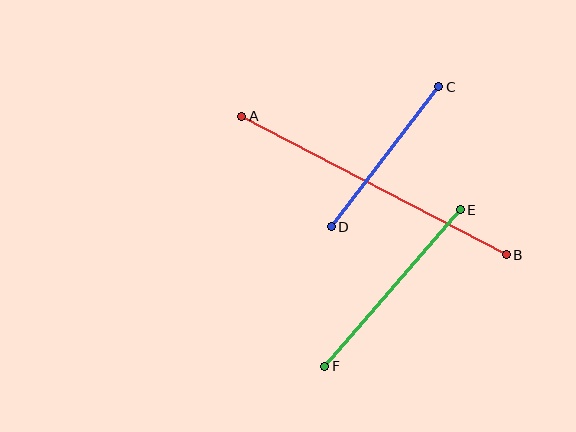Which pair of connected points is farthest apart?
Points A and B are farthest apart.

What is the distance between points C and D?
The distance is approximately 177 pixels.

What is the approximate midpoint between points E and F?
The midpoint is at approximately (392, 288) pixels.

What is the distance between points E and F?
The distance is approximately 207 pixels.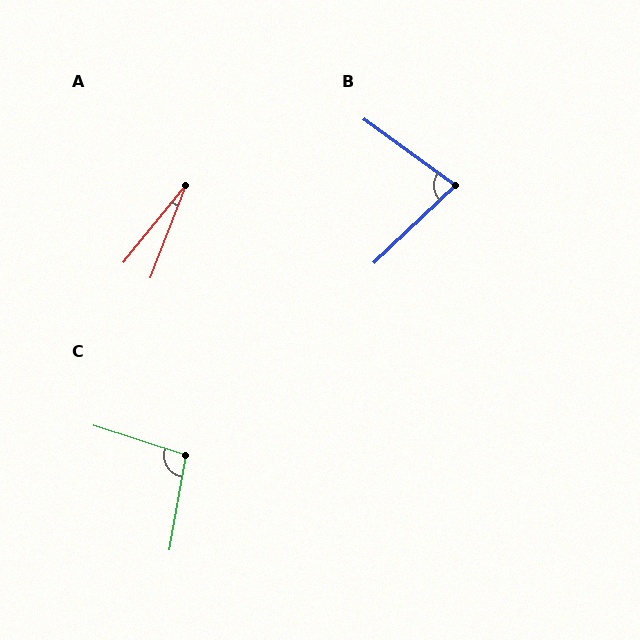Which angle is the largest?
C, at approximately 98 degrees.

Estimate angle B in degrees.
Approximately 80 degrees.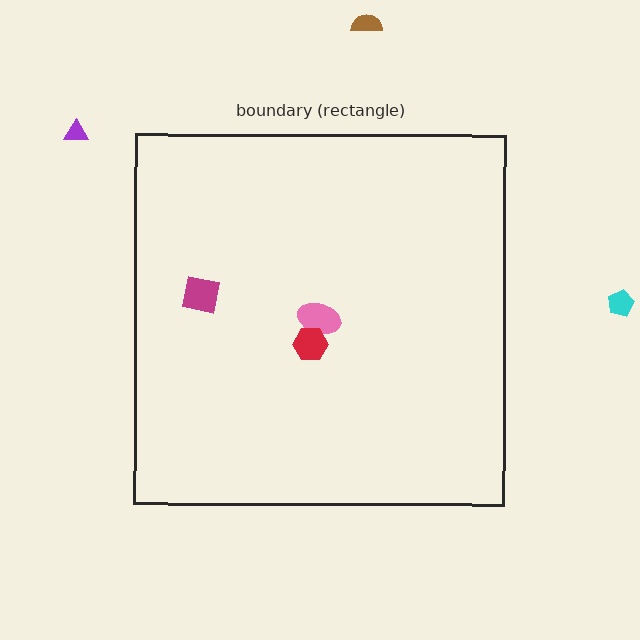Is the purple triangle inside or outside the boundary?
Outside.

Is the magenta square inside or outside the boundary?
Inside.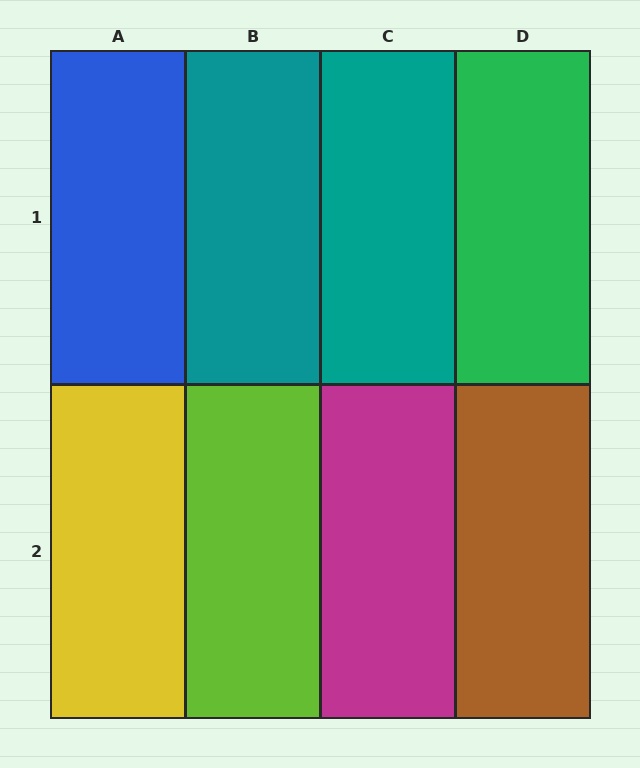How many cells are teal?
2 cells are teal.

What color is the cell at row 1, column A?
Blue.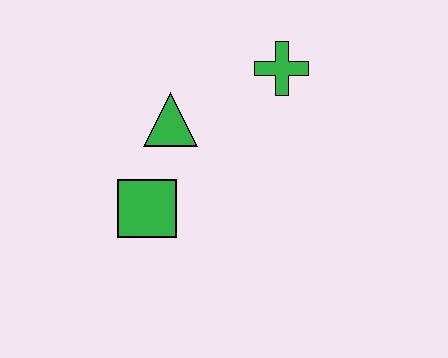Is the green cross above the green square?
Yes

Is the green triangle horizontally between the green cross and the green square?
Yes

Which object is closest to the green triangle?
The green square is closest to the green triangle.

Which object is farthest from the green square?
The green cross is farthest from the green square.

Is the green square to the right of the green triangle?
No